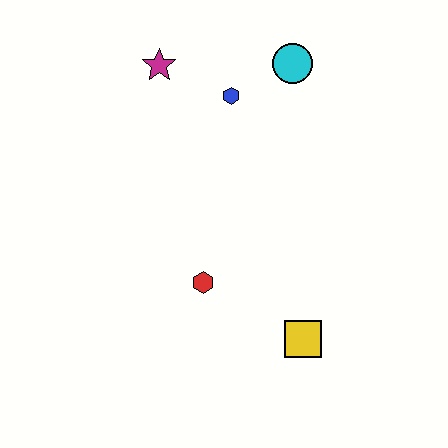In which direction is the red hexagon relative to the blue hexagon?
The red hexagon is below the blue hexagon.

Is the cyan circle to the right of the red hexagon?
Yes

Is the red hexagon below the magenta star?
Yes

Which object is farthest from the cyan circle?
The yellow square is farthest from the cyan circle.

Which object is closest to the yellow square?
The red hexagon is closest to the yellow square.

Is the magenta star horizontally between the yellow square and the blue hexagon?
No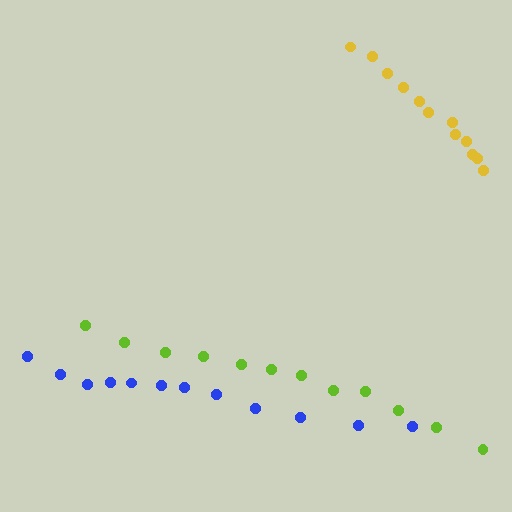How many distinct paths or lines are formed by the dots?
There are 3 distinct paths.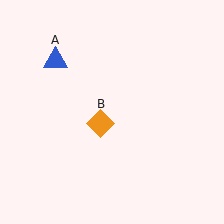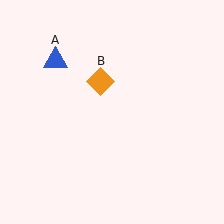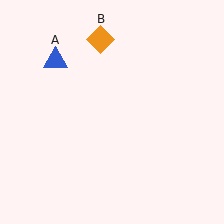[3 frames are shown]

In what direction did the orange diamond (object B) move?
The orange diamond (object B) moved up.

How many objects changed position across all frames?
1 object changed position: orange diamond (object B).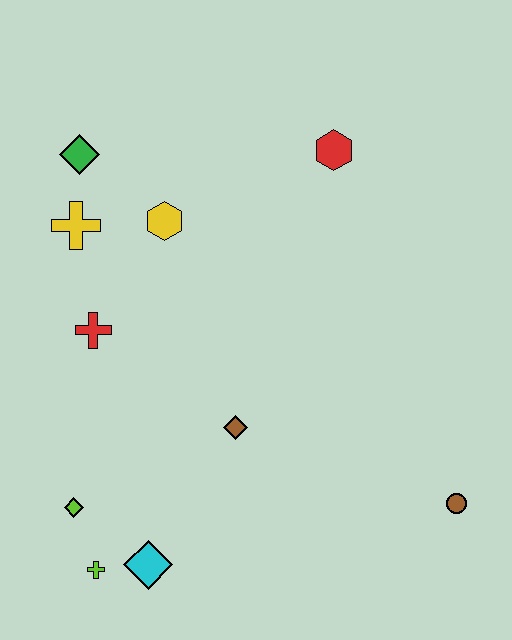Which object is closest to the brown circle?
The brown diamond is closest to the brown circle.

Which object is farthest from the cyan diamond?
The red hexagon is farthest from the cyan diamond.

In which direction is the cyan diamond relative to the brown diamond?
The cyan diamond is below the brown diamond.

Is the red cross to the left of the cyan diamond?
Yes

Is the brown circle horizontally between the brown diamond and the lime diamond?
No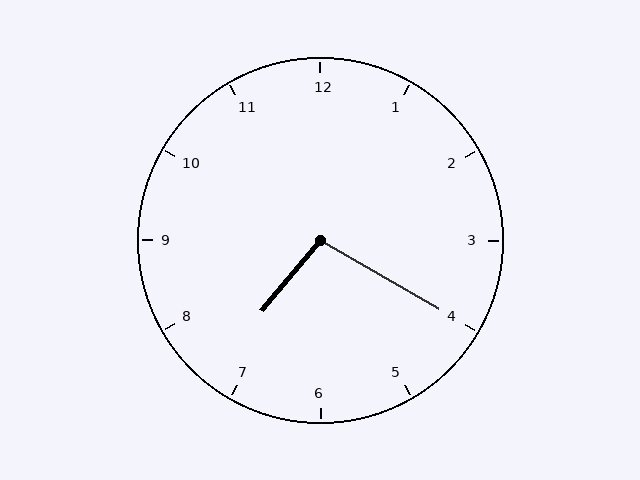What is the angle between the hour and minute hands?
Approximately 100 degrees.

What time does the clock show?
7:20.